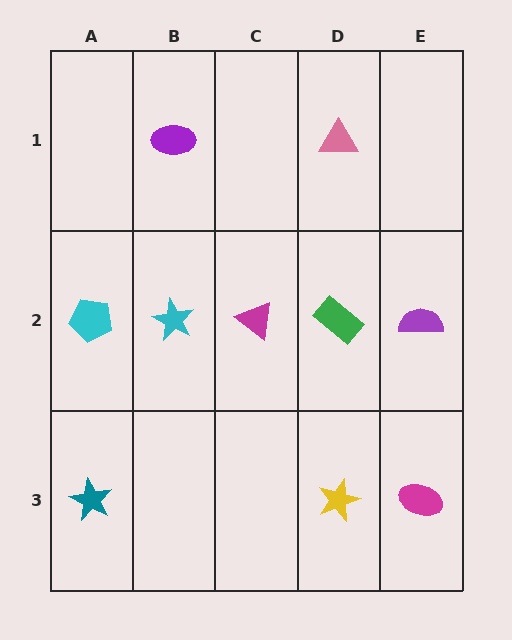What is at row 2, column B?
A cyan star.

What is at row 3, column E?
A magenta ellipse.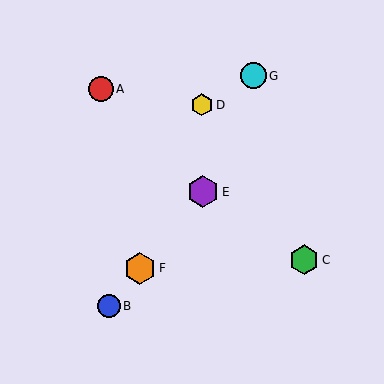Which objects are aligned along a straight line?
Objects B, E, F are aligned along a straight line.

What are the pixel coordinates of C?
Object C is at (304, 260).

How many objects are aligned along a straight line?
3 objects (B, E, F) are aligned along a straight line.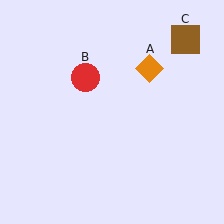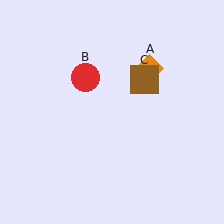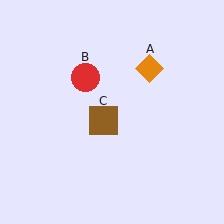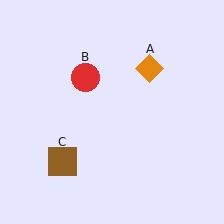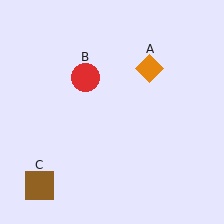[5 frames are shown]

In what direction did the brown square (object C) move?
The brown square (object C) moved down and to the left.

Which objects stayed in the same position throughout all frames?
Orange diamond (object A) and red circle (object B) remained stationary.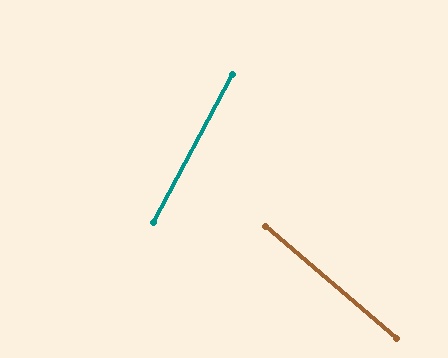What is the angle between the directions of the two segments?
Approximately 78 degrees.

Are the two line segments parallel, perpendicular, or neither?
Neither parallel nor perpendicular — they differ by about 78°.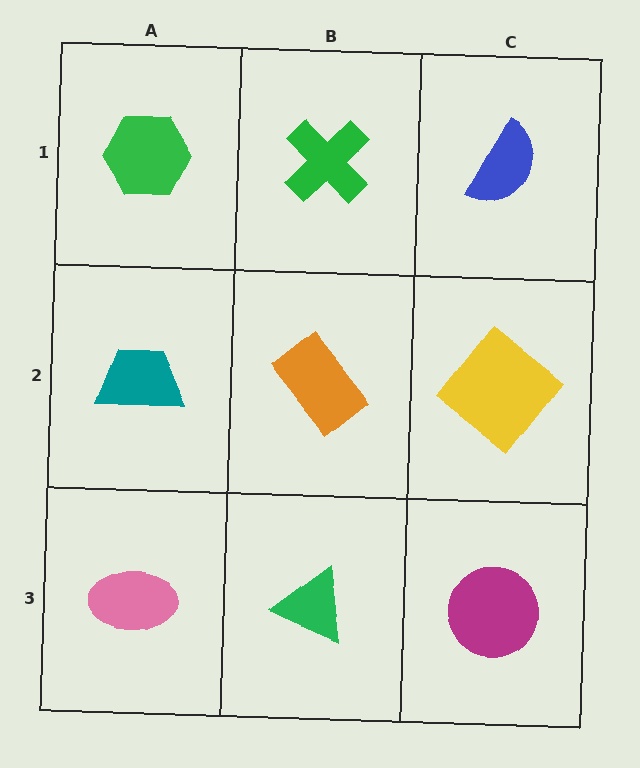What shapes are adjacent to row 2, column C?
A blue semicircle (row 1, column C), a magenta circle (row 3, column C), an orange rectangle (row 2, column B).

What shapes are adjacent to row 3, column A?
A teal trapezoid (row 2, column A), a green triangle (row 3, column B).